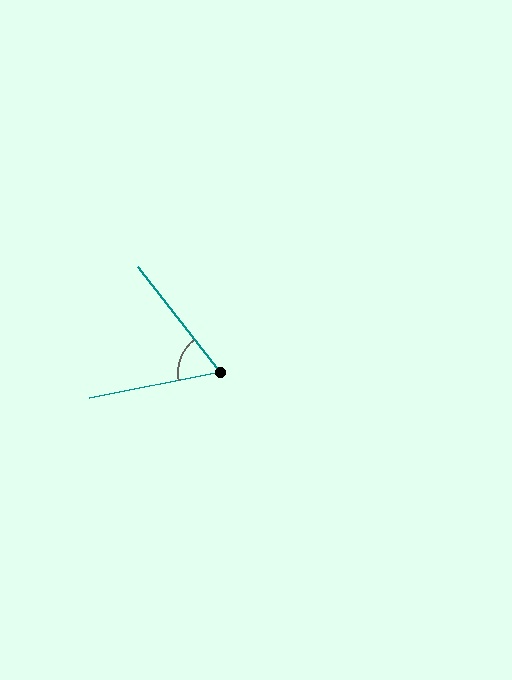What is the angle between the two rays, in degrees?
Approximately 63 degrees.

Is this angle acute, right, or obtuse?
It is acute.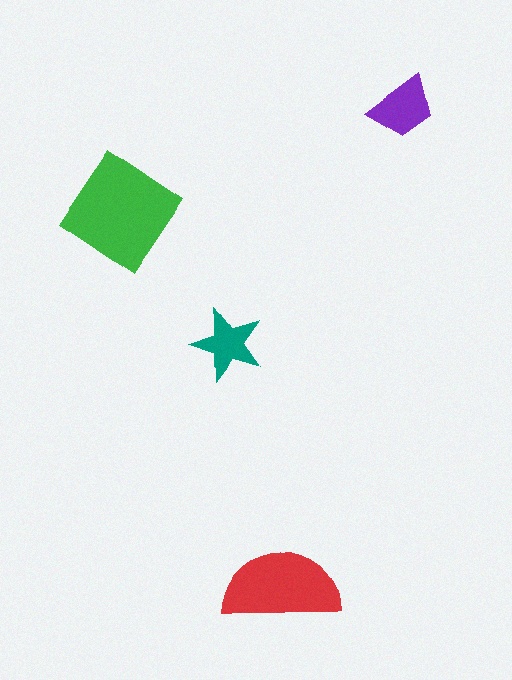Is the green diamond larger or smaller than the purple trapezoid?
Larger.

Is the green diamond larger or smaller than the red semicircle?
Larger.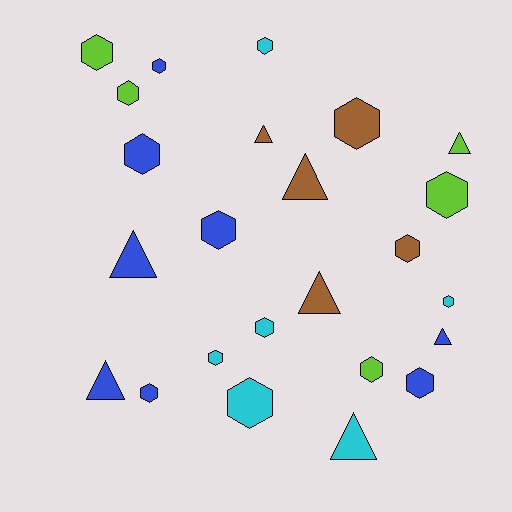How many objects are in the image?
There are 24 objects.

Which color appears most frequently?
Blue, with 8 objects.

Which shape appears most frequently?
Hexagon, with 16 objects.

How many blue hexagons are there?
There are 5 blue hexagons.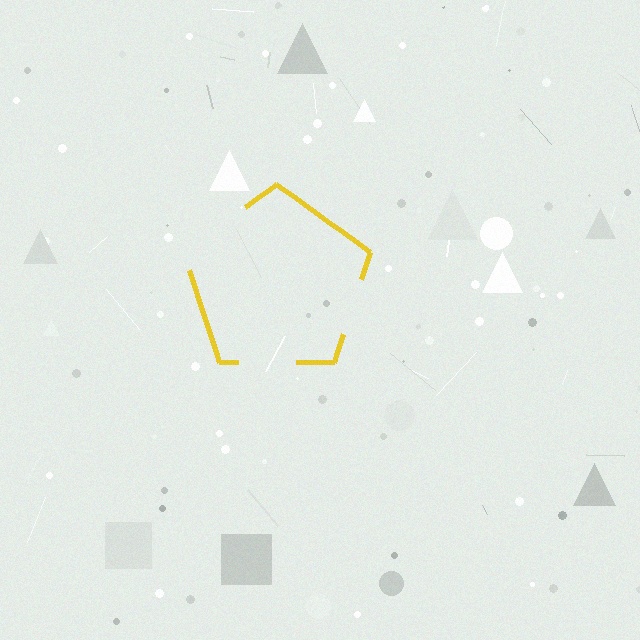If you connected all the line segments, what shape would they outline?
They would outline a pentagon.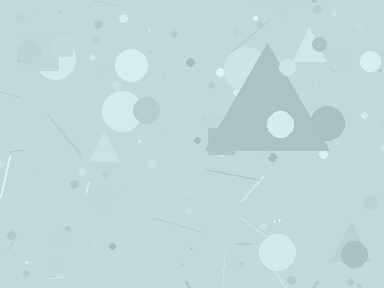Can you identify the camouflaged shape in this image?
The camouflaged shape is a triangle.